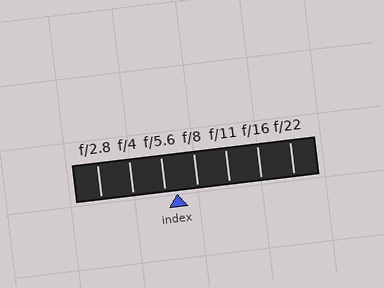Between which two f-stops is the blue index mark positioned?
The index mark is between f/5.6 and f/8.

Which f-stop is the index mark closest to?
The index mark is closest to f/5.6.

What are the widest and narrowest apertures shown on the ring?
The widest aperture shown is f/2.8 and the narrowest is f/22.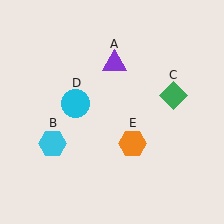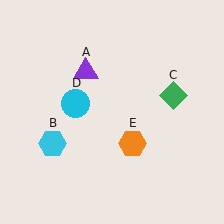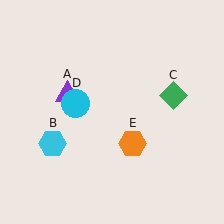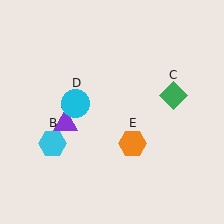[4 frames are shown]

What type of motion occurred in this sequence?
The purple triangle (object A) rotated counterclockwise around the center of the scene.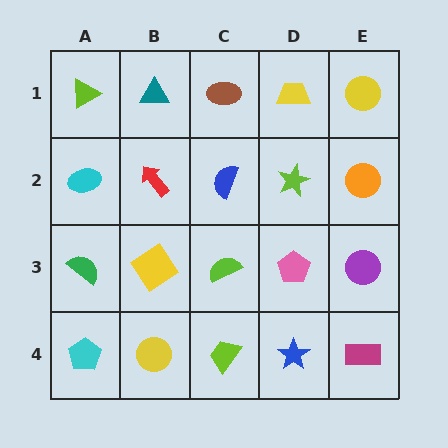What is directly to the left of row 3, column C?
A yellow diamond.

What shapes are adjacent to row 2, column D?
A yellow trapezoid (row 1, column D), a pink pentagon (row 3, column D), a blue semicircle (row 2, column C), an orange circle (row 2, column E).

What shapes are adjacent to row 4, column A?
A green semicircle (row 3, column A), a yellow circle (row 4, column B).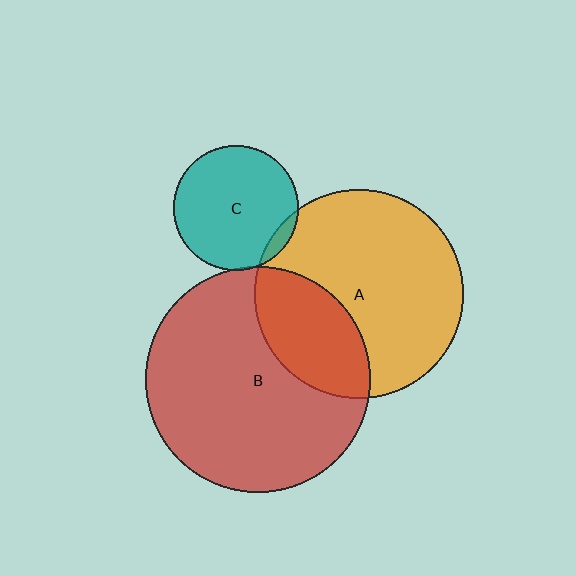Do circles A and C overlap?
Yes.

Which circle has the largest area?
Circle B (red).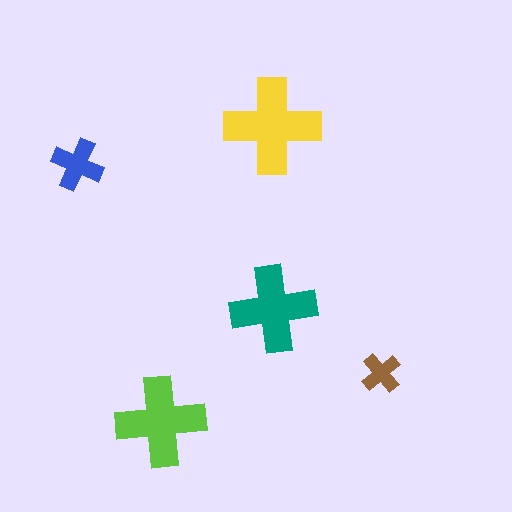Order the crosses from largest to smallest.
the yellow one, the lime one, the teal one, the blue one, the brown one.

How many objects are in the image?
There are 5 objects in the image.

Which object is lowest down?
The lime cross is bottommost.